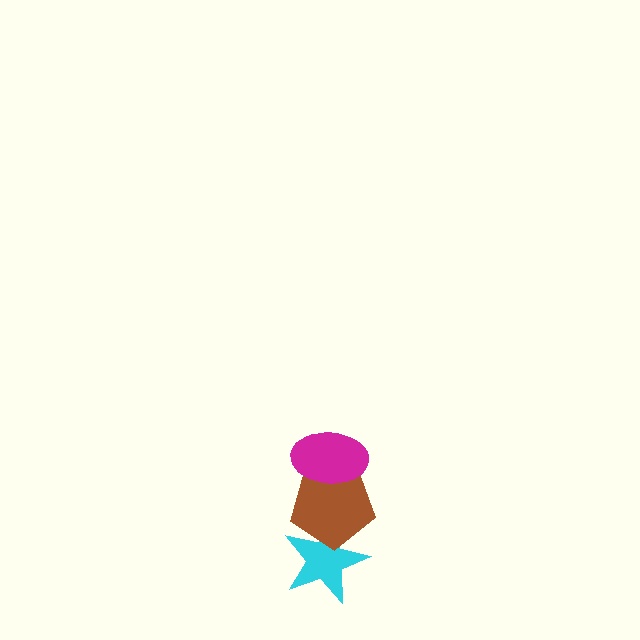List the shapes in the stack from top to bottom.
From top to bottom: the magenta ellipse, the brown pentagon, the cyan star.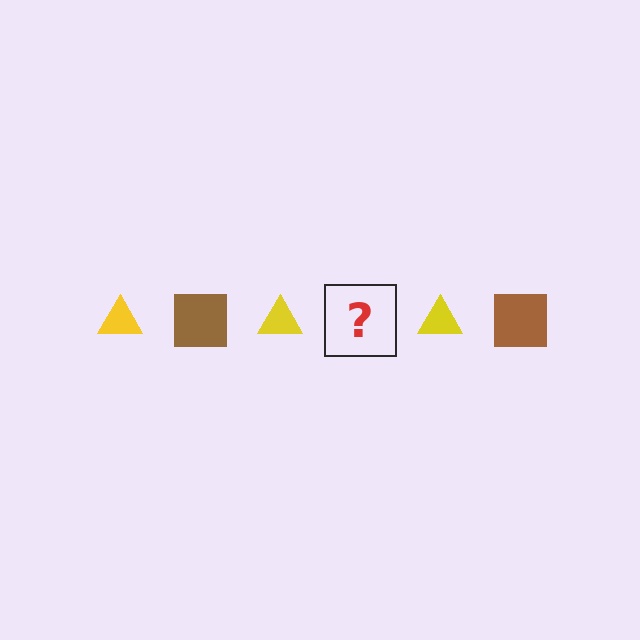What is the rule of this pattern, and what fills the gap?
The rule is that the pattern alternates between yellow triangle and brown square. The gap should be filled with a brown square.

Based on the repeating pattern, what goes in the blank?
The blank should be a brown square.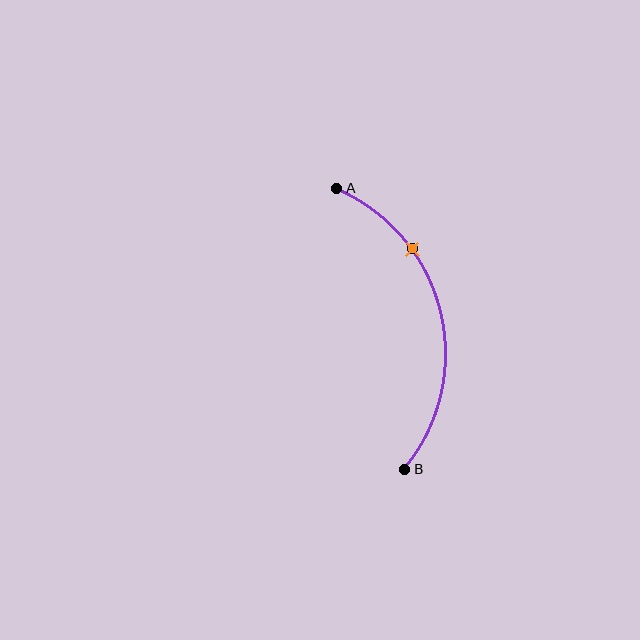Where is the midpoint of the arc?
The arc midpoint is the point on the curve farthest from the straight line joining A and B. It sits to the right of that line.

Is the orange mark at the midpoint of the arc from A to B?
No. The orange mark lies on the arc but is closer to endpoint A. The arc midpoint would be at the point on the curve equidistant along the arc from both A and B.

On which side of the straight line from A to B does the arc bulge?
The arc bulges to the right of the straight line connecting A and B.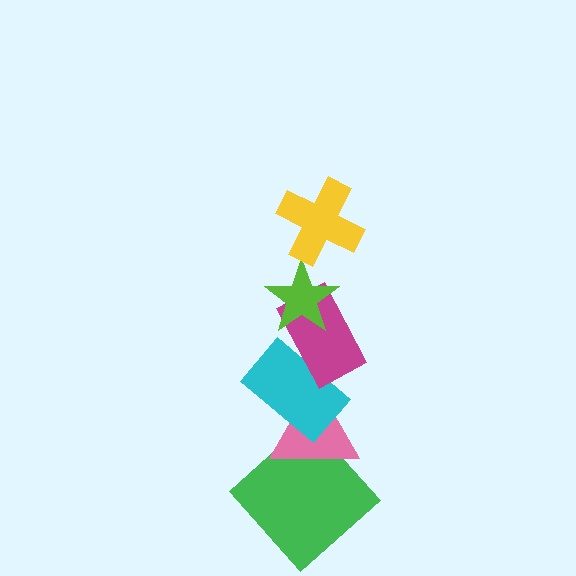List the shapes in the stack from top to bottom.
From top to bottom: the yellow cross, the lime star, the magenta rectangle, the cyan rectangle, the pink triangle, the green diamond.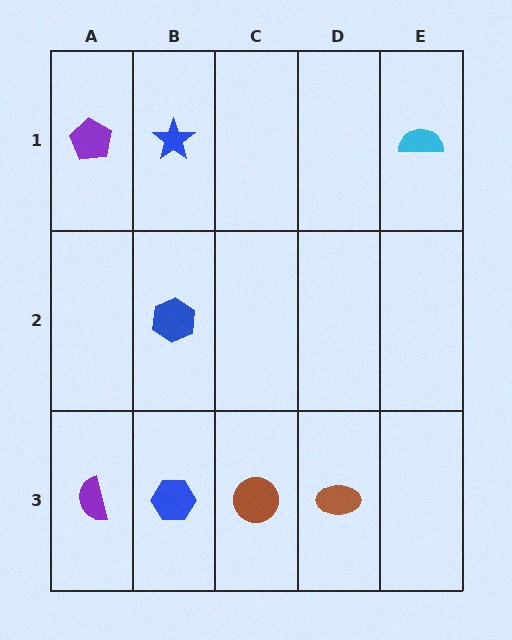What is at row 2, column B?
A blue hexagon.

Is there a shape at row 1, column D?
No, that cell is empty.